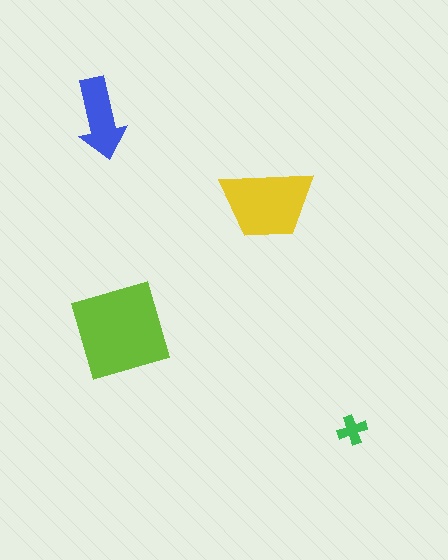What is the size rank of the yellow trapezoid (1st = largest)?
2nd.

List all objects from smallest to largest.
The green cross, the blue arrow, the yellow trapezoid, the lime square.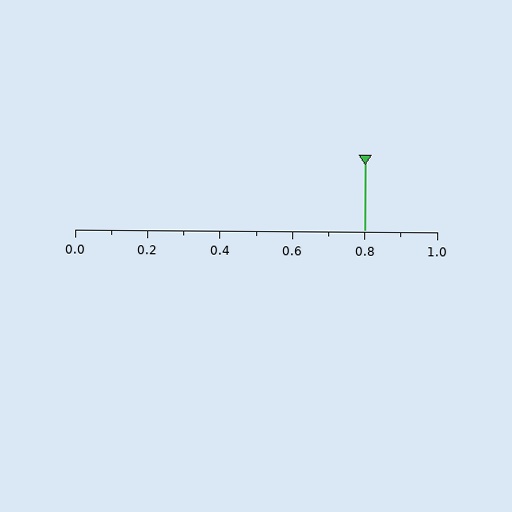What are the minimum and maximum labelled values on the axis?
The axis runs from 0.0 to 1.0.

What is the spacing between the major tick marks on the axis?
The major ticks are spaced 0.2 apart.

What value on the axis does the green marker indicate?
The marker indicates approximately 0.8.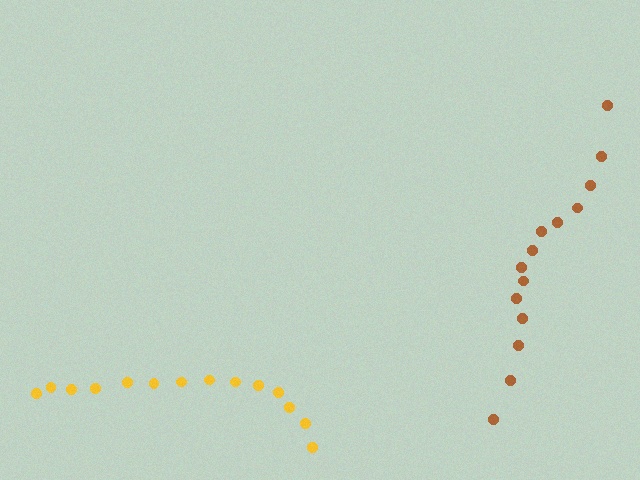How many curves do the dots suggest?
There are 2 distinct paths.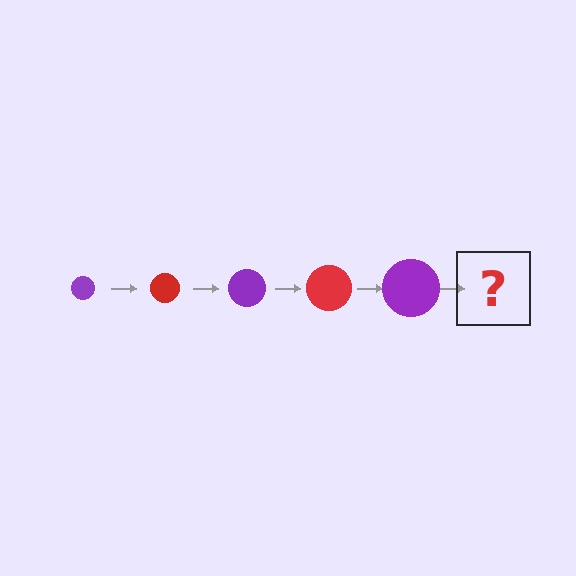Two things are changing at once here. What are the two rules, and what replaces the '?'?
The two rules are that the circle grows larger each step and the color cycles through purple and red. The '?' should be a red circle, larger than the previous one.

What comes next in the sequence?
The next element should be a red circle, larger than the previous one.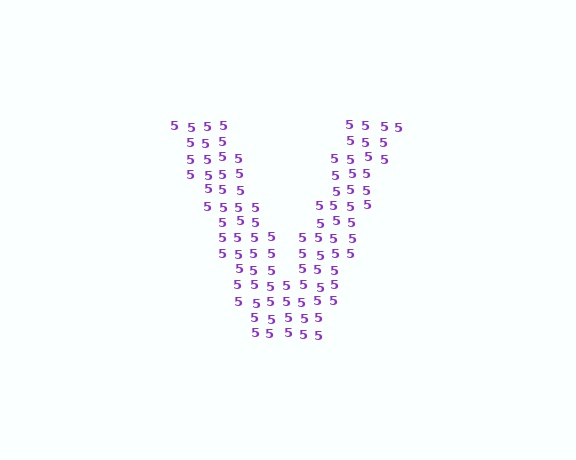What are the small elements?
The small elements are digit 5's.